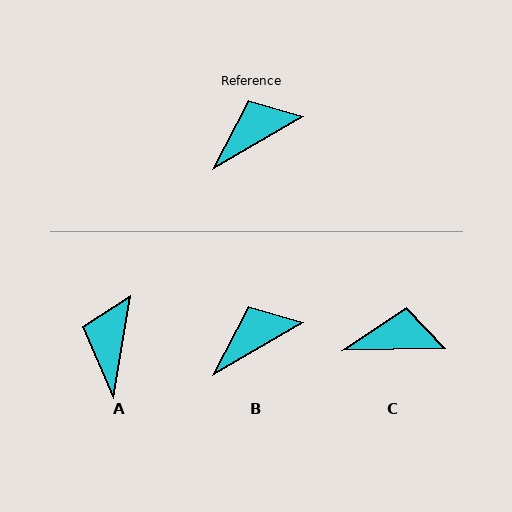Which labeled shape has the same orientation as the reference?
B.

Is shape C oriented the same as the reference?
No, it is off by about 29 degrees.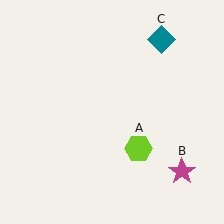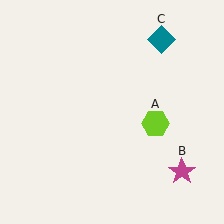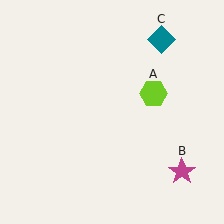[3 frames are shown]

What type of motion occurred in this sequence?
The lime hexagon (object A) rotated counterclockwise around the center of the scene.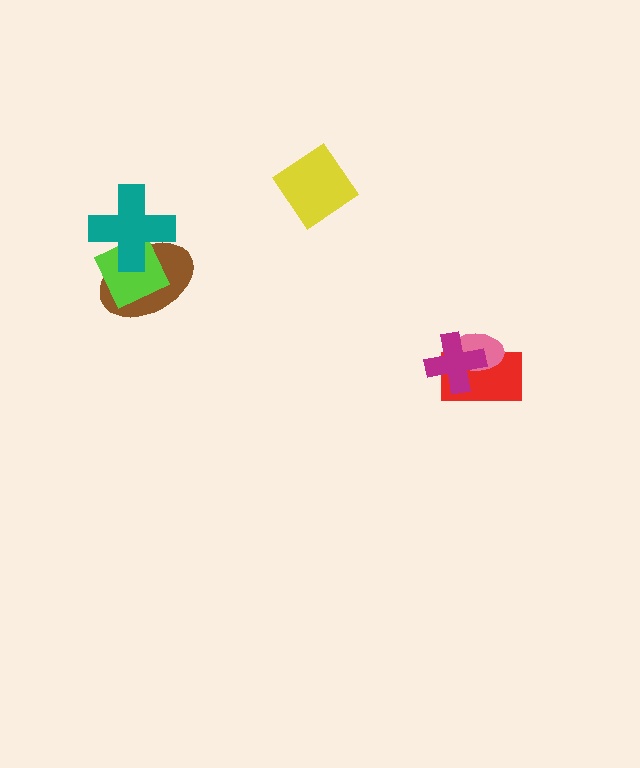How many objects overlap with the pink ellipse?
2 objects overlap with the pink ellipse.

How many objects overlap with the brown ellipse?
2 objects overlap with the brown ellipse.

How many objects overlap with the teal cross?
2 objects overlap with the teal cross.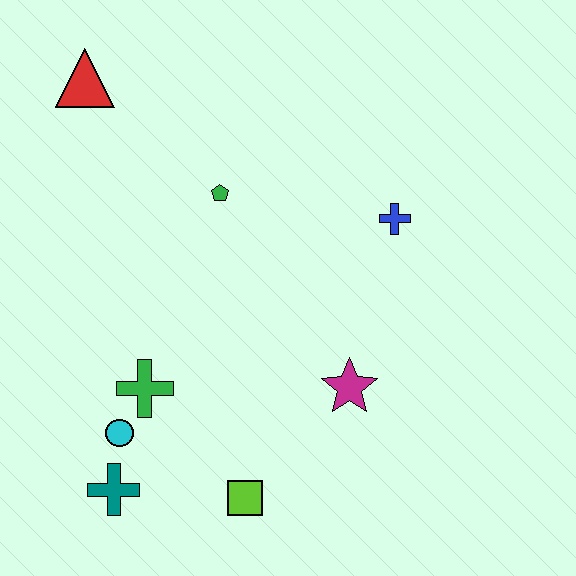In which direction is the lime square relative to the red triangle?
The lime square is below the red triangle.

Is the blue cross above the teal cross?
Yes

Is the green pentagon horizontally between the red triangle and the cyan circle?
No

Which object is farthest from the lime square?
The red triangle is farthest from the lime square.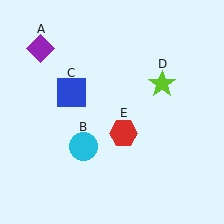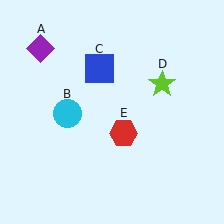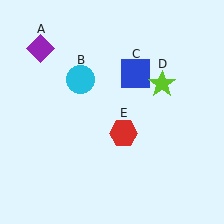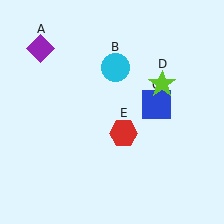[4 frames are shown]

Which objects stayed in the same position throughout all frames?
Purple diamond (object A) and lime star (object D) and red hexagon (object E) remained stationary.